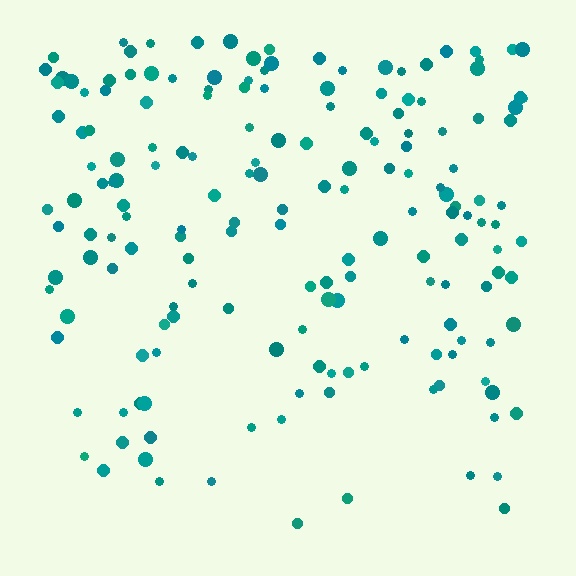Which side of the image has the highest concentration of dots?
The top.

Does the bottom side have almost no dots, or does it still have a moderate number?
Still a moderate number, just noticeably fewer than the top.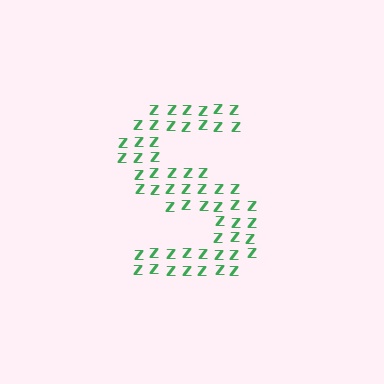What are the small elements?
The small elements are letter Z's.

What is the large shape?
The large shape is the letter S.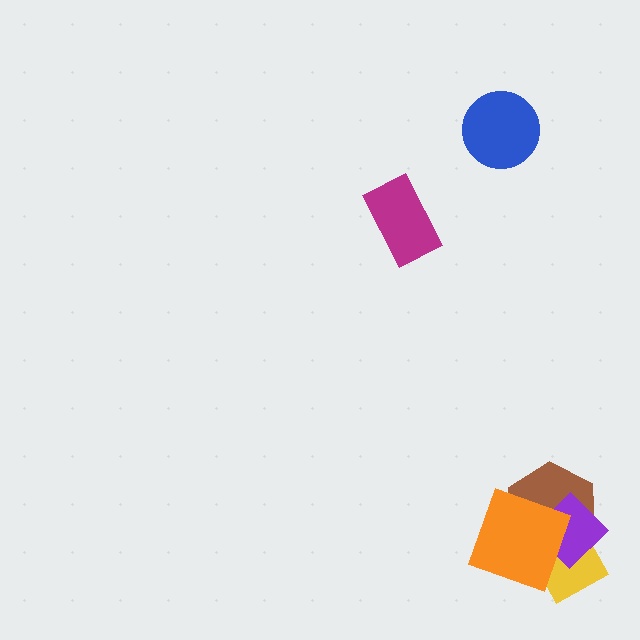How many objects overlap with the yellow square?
3 objects overlap with the yellow square.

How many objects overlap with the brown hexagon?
3 objects overlap with the brown hexagon.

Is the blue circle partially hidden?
No, no other shape covers it.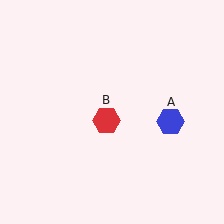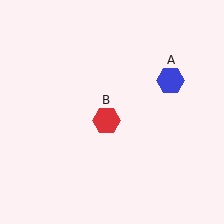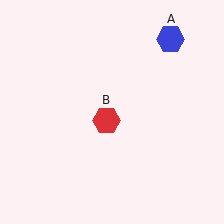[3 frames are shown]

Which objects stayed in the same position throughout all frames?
Red hexagon (object B) remained stationary.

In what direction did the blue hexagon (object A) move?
The blue hexagon (object A) moved up.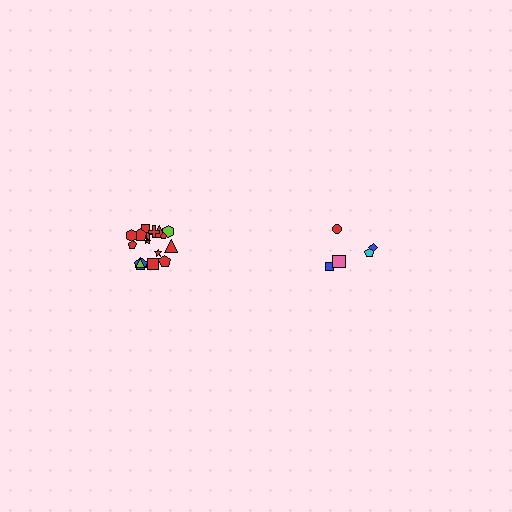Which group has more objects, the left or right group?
The left group.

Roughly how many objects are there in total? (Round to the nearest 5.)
Roughly 25 objects in total.